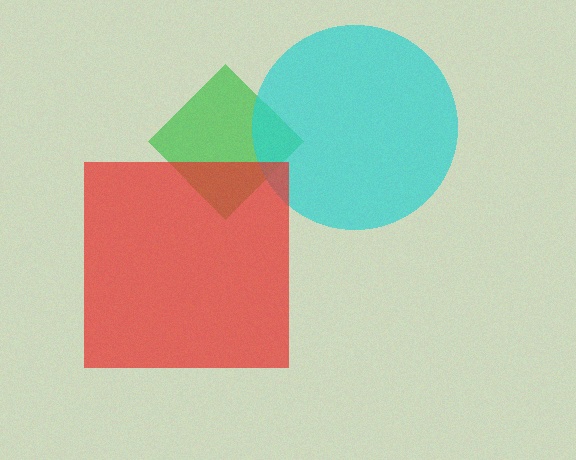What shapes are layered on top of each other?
The layered shapes are: a green diamond, a cyan circle, a red square.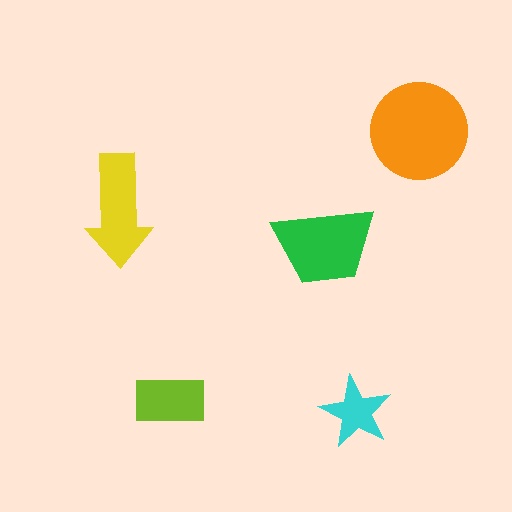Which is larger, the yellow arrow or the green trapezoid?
The green trapezoid.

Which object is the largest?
The orange circle.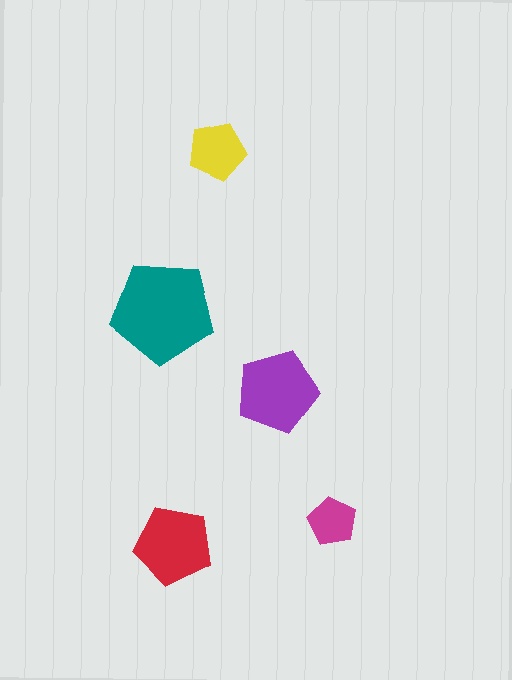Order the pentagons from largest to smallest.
the teal one, the purple one, the red one, the yellow one, the magenta one.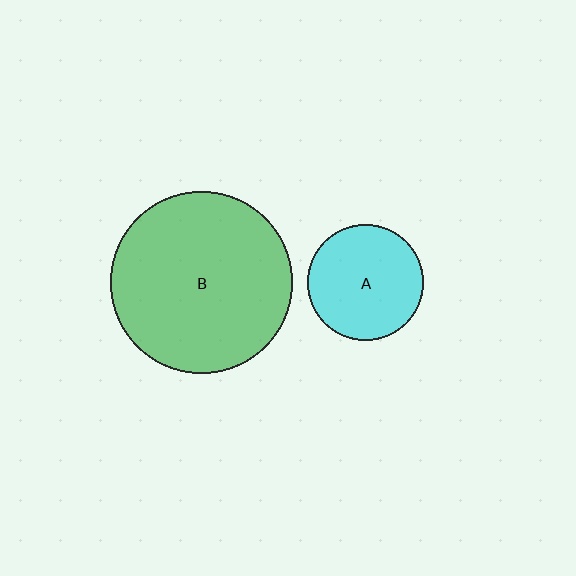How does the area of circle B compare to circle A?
Approximately 2.4 times.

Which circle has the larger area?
Circle B (green).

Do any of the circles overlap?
No, none of the circles overlap.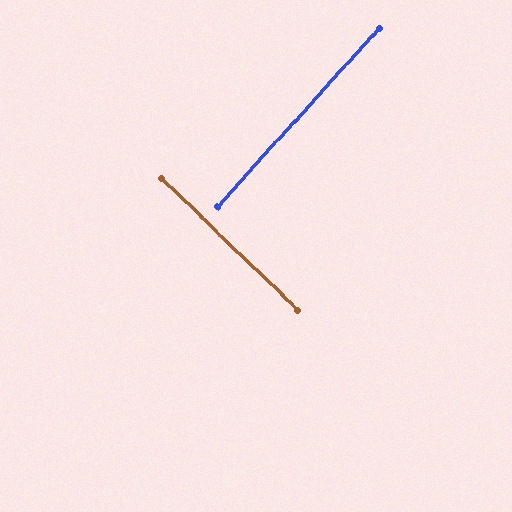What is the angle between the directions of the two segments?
Approximately 88 degrees.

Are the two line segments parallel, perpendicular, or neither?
Perpendicular — they meet at approximately 88°.